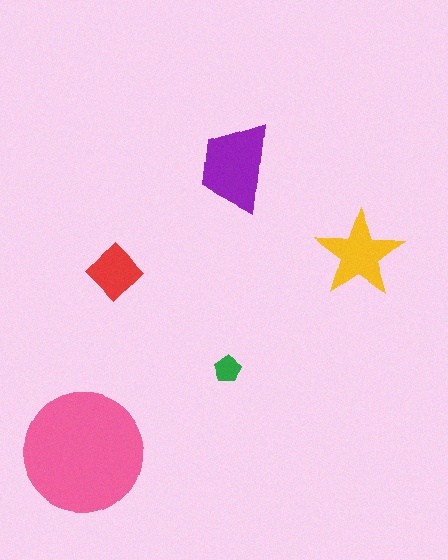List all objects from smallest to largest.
The green pentagon, the red diamond, the yellow star, the purple trapezoid, the pink circle.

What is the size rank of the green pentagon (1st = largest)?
5th.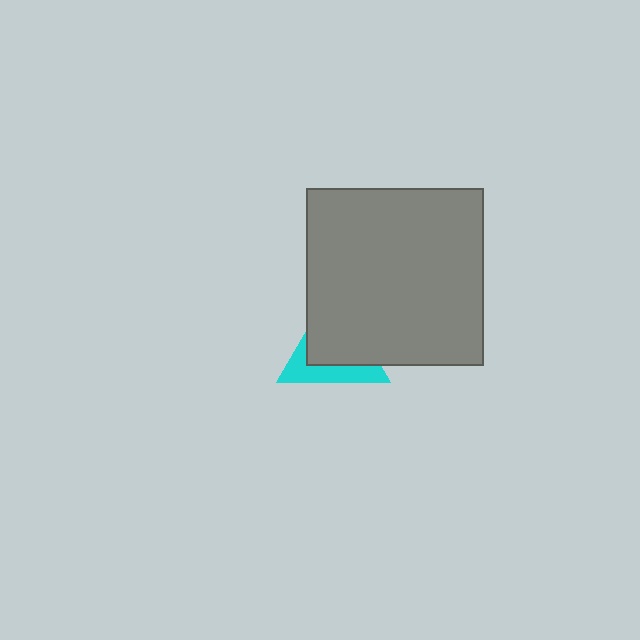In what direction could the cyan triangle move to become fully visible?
The cyan triangle could move toward the lower-left. That would shift it out from behind the gray square entirely.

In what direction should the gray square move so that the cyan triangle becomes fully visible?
The gray square should move toward the upper-right. That is the shortest direction to clear the overlap and leave the cyan triangle fully visible.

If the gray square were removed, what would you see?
You would see the complete cyan triangle.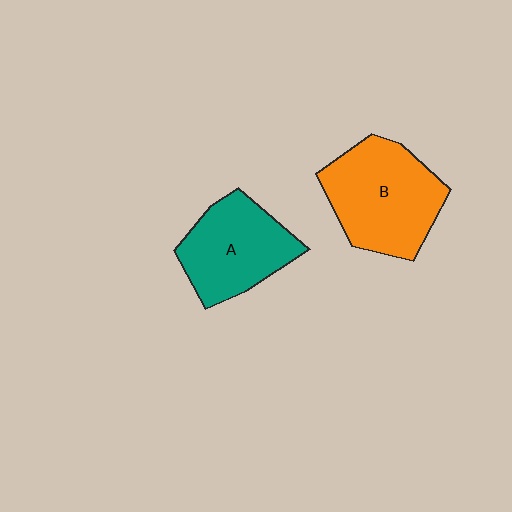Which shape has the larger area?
Shape B (orange).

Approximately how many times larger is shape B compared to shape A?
Approximately 1.2 times.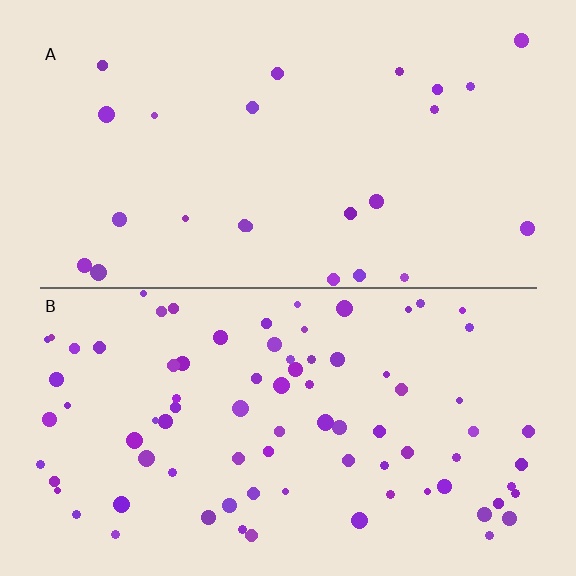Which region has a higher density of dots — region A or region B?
B (the bottom).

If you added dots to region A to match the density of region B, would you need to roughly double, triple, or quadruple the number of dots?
Approximately triple.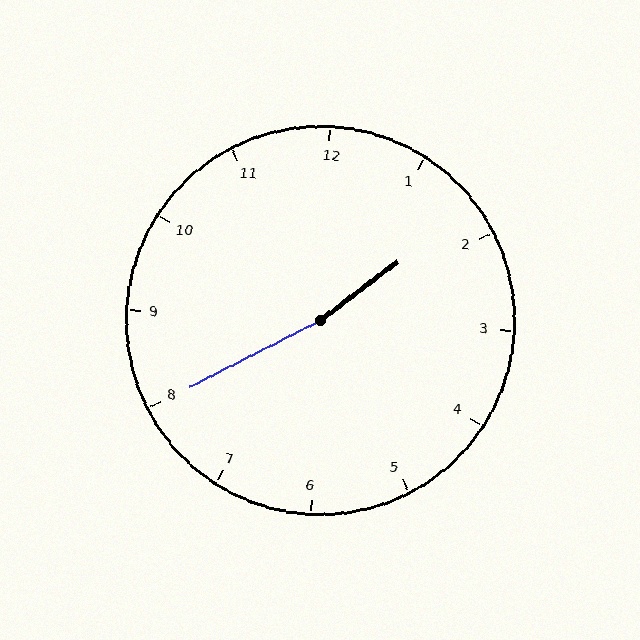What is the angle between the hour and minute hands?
Approximately 170 degrees.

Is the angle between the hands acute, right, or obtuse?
It is obtuse.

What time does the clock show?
1:40.